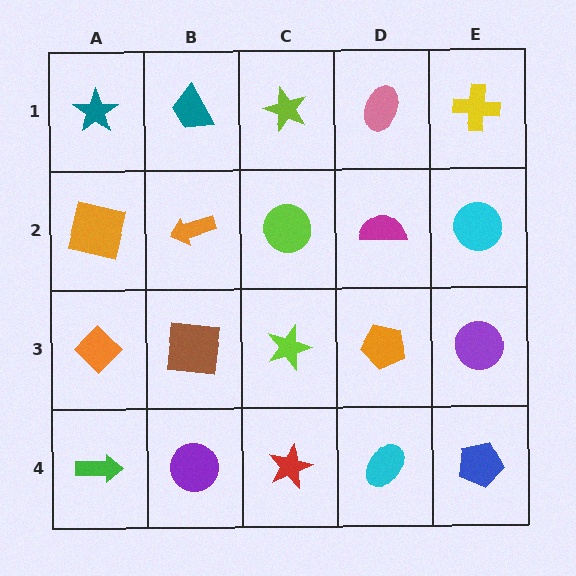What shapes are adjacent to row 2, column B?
A teal trapezoid (row 1, column B), a brown square (row 3, column B), an orange square (row 2, column A), a lime circle (row 2, column C).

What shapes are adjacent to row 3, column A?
An orange square (row 2, column A), a green arrow (row 4, column A), a brown square (row 3, column B).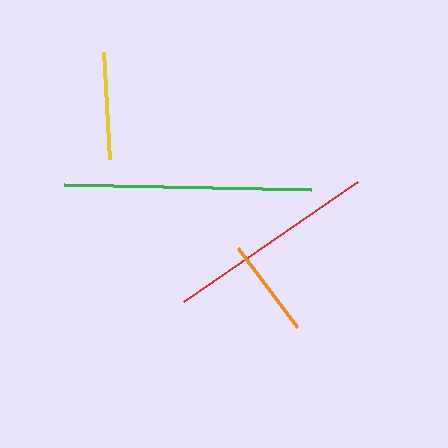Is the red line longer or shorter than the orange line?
The red line is longer than the orange line.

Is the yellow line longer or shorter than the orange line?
The yellow line is longer than the orange line.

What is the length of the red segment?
The red segment is approximately 212 pixels long.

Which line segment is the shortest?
The orange line is the shortest at approximately 98 pixels.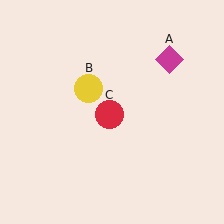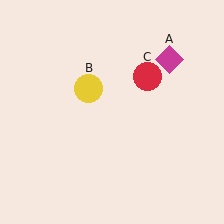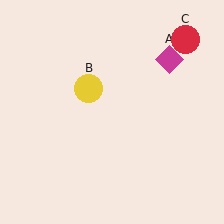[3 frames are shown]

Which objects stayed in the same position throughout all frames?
Magenta diamond (object A) and yellow circle (object B) remained stationary.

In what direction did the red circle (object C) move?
The red circle (object C) moved up and to the right.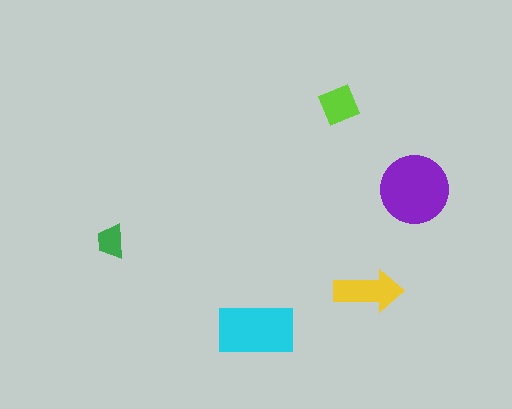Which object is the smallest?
The green trapezoid.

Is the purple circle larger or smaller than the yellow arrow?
Larger.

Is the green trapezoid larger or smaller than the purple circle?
Smaller.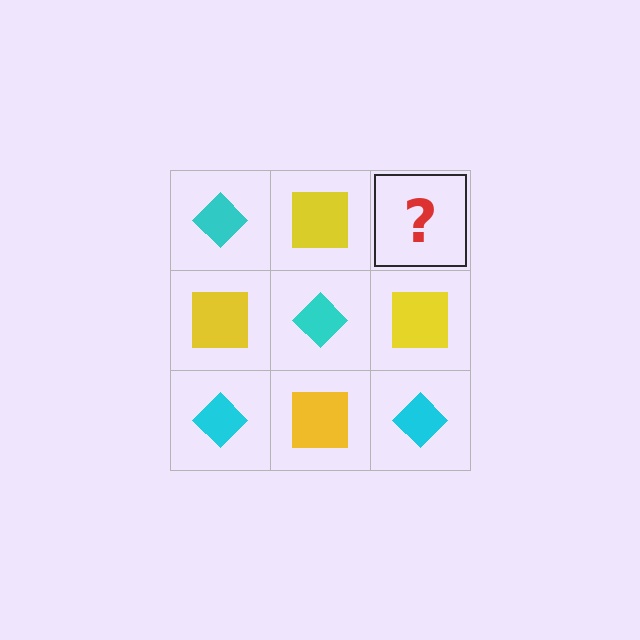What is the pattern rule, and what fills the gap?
The rule is that it alternates cyan diamond and yellow square in a checkerboard pattern. The gap should be filled with a cyan diamond.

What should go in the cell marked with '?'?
The missing cell should contain a cyan diamond.